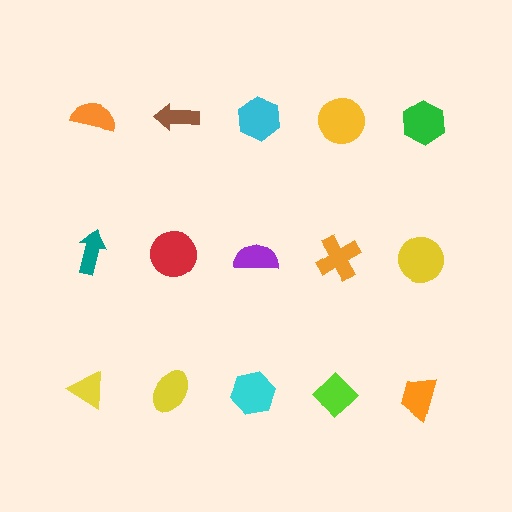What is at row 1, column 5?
A green hexagon.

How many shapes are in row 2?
5 shapes.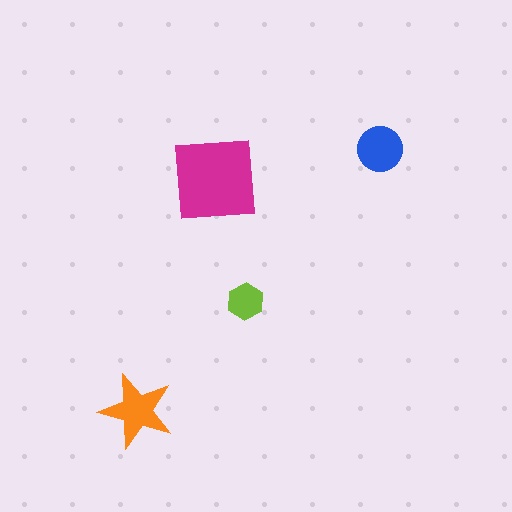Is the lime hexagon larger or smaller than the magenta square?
Smaller.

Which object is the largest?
The magenta square.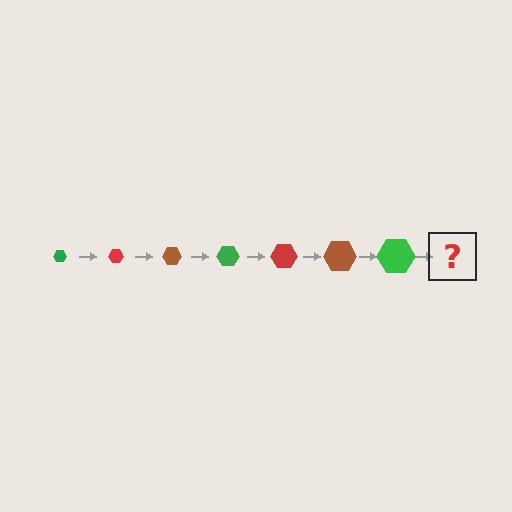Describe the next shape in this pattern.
It should be a red hexagon, larger than the previous one.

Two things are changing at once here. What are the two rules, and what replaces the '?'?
The two rules are that the hexagon grows larger each step and the color cycles through green, red, and brown. The '?' should be a red hexagon, larger than the previous one.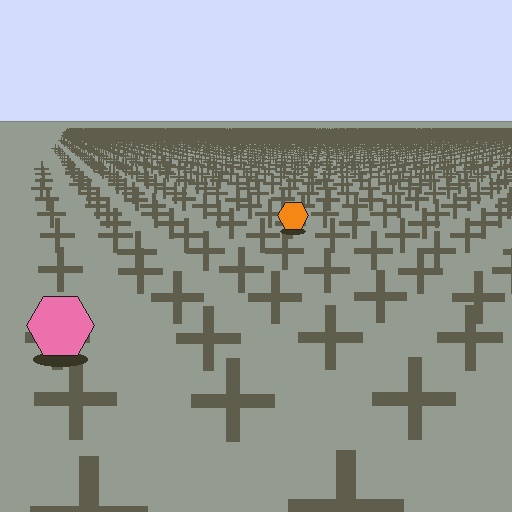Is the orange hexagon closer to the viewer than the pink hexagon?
No. The pink hexagon is closer — you can tell from the texture gradient: the ground texture is coarser near it.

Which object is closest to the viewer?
The pink hexagon is closest. The texture marks near it are larger and more spread out.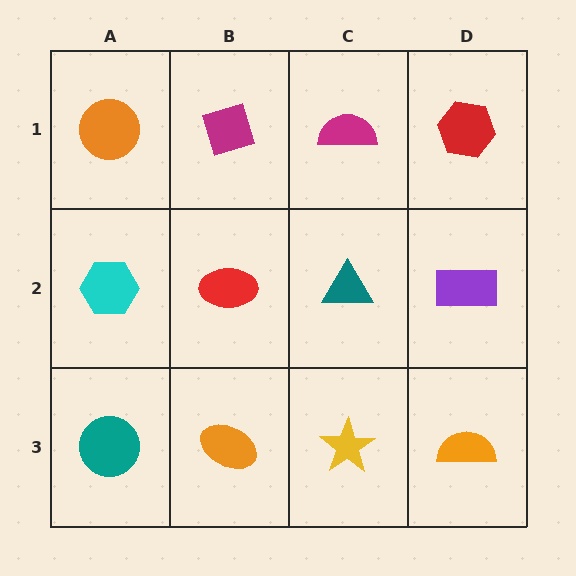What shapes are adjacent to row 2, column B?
A magenta diamond (row 1, column B), an orange ellipse (row 3, column B), a cyan hexagon (row 2, column A), a teal triangle (row 2, column C).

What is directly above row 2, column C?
A magenta semicircle.